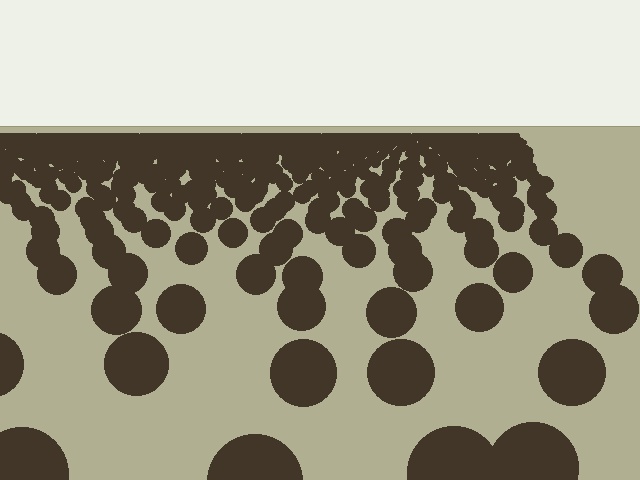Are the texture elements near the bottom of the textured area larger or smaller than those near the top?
Larger. Near the bottom, elements are closer to the viewer and appear at a bigger on-screen size.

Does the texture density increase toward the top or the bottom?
Density increases toward the top.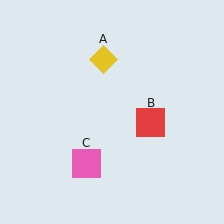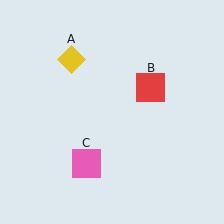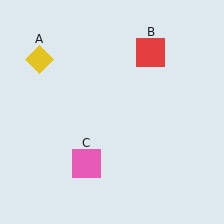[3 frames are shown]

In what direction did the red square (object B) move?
The red square (object B) moved up.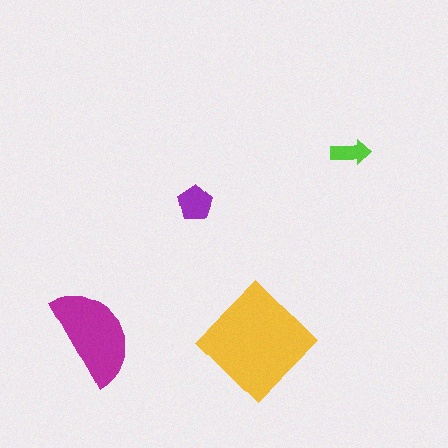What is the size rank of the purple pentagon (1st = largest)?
3rd.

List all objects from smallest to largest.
The lime arrow, the purple pentagon, the magenta semicircle, the yellow diamond.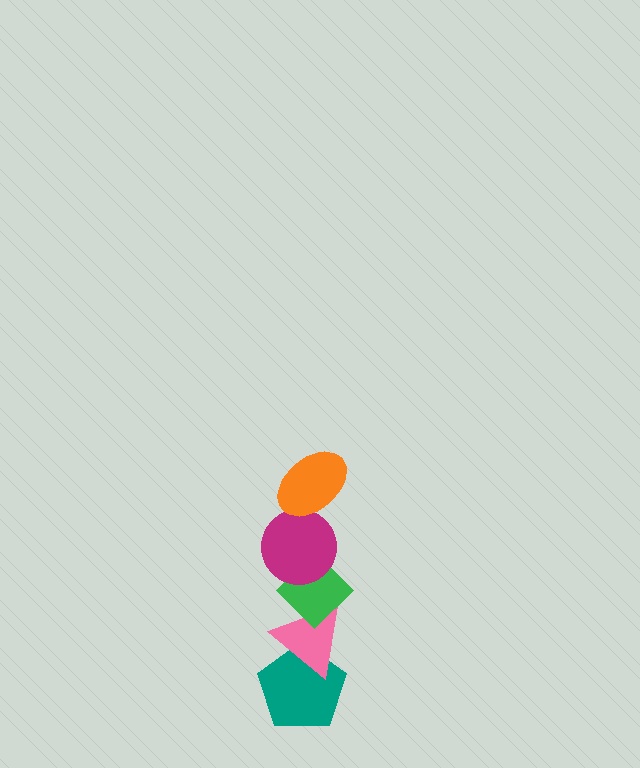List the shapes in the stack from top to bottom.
From top to bottom: the orange ellipse, the magenta circle, the green diamond, the pink triangle, the teal pentagon.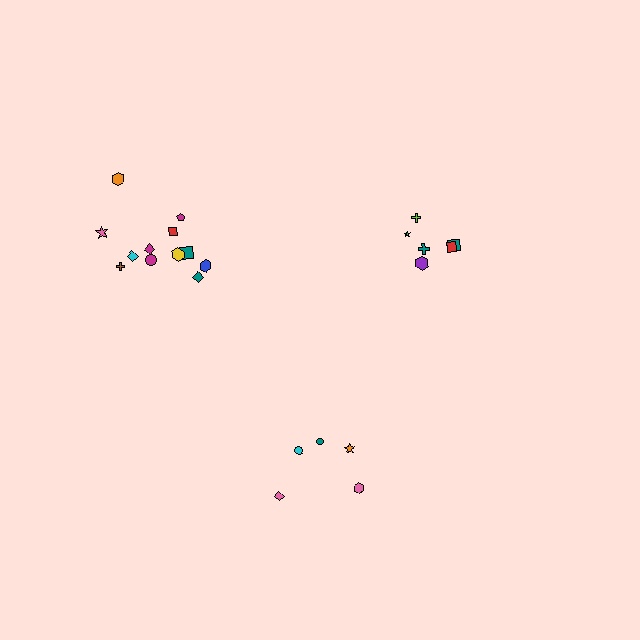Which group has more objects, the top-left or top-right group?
The top-left group.